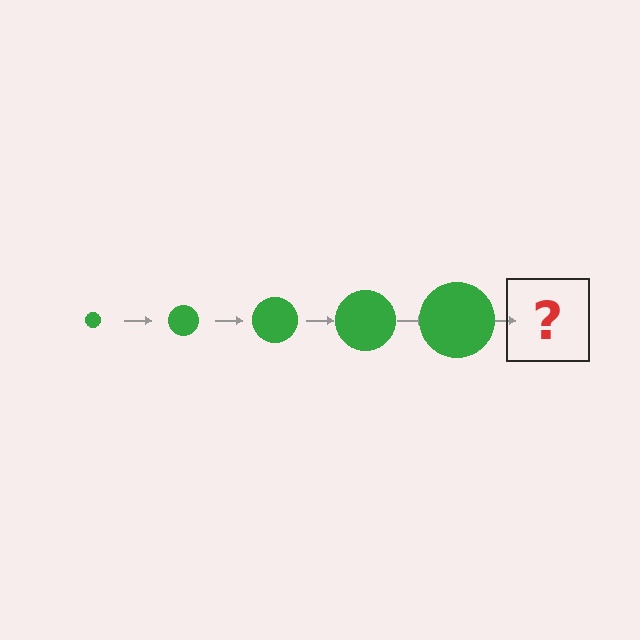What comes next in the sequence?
The next element should be a green circle, larger than the previous one.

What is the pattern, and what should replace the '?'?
The pattern is that the circle gets progressively larger each step. The '?' should be a green circle, larger than the previous one.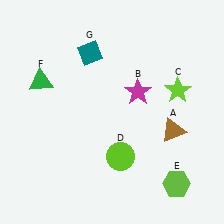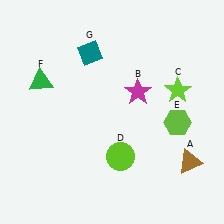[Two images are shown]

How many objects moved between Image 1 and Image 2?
2 objects moved between the two images.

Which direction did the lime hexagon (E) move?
The lime hexagon (E) moved up.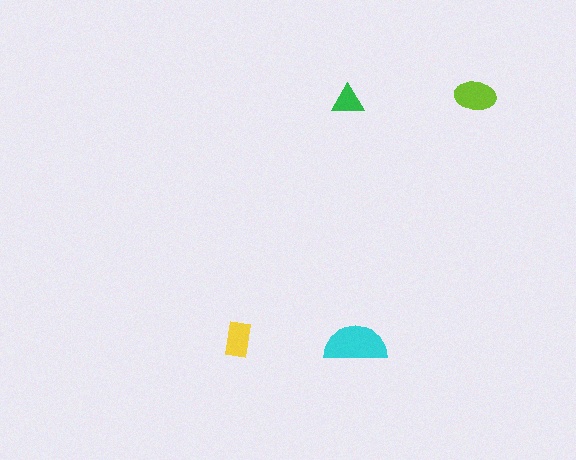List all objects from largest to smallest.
The cyan semicircle, the lime ellipse, the yellow rectangle, the green triangle.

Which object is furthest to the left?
The yellow rectangle is leftmost.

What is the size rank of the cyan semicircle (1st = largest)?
1st.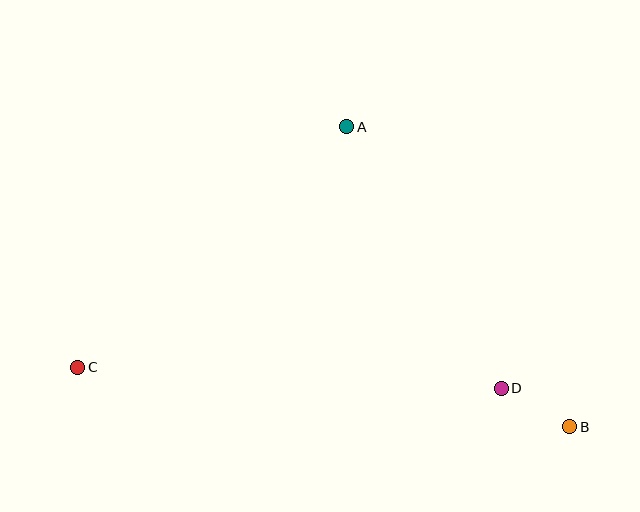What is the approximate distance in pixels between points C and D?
The distance between C and D is approximately 424 pixels.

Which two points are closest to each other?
Points B and D are closest to each other.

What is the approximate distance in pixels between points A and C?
The distance between A and C is approximately 361 pixels.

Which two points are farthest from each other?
Points B and C are farthest from each other.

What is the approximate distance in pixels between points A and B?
The distance between A and B is approximately 374 pixels.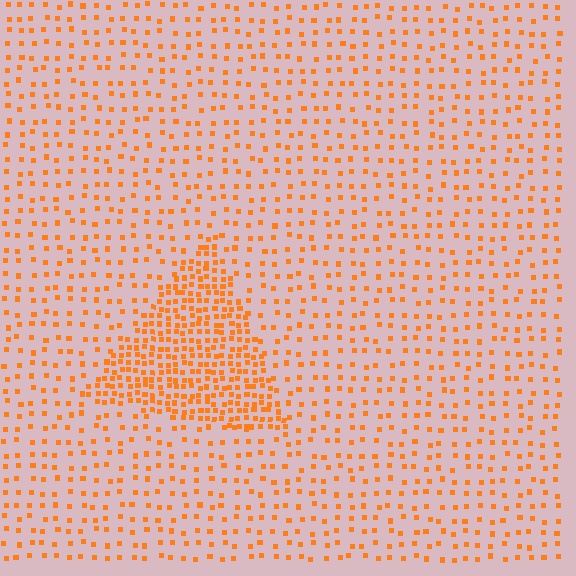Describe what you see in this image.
The image contains small orange elements arranged at two different densities. A triangle-shaped region is visible where the elements are more densely packed than the surrounding area.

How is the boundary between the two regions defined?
The boundary is defined by a change in element density (approximately 2.7x ratio). All elements are the same color, size, and shape.